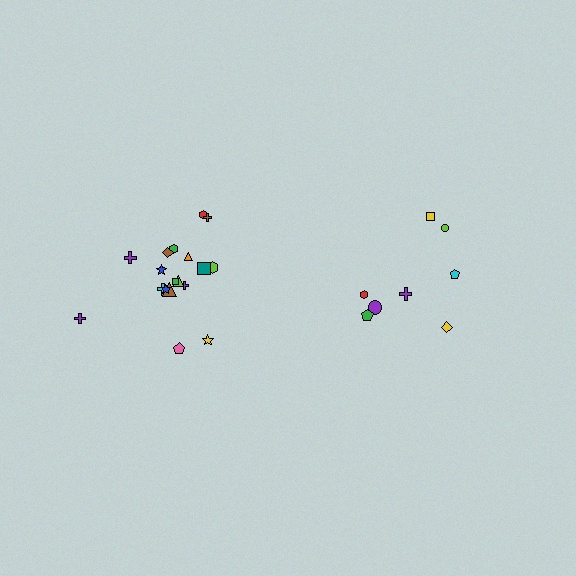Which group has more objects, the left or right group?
The left group.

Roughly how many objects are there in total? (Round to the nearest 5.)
Roughly 25 objects in total.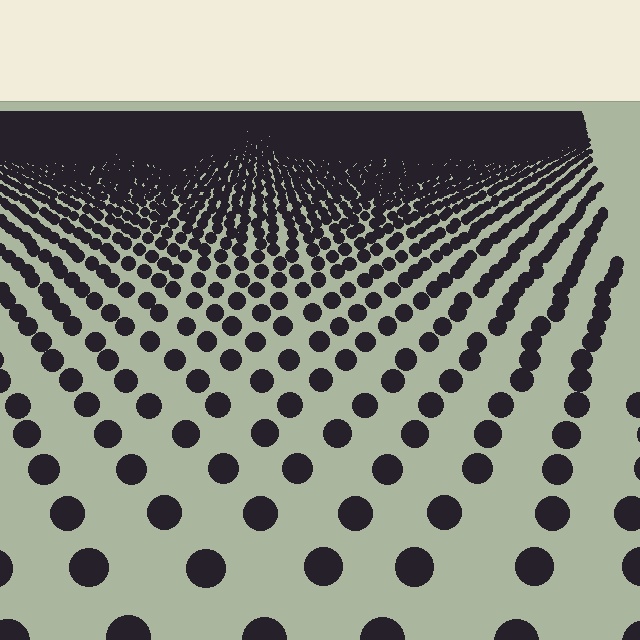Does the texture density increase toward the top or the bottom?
Density increases toward the top.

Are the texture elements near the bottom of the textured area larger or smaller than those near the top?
Larger. Near the bottom, elements are closer to the viewer and appear at a bigger on-screen size.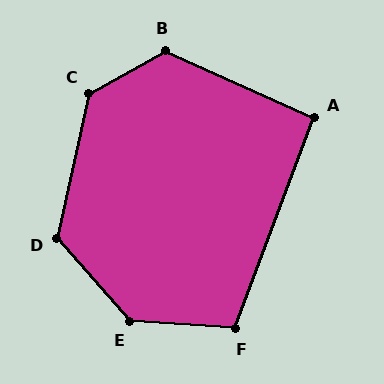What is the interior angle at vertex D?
Approximately 126 degrees (obtuse).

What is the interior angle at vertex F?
Approximately 106 degrees (obtuse).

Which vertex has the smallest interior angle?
A, at approximately 93 degrees.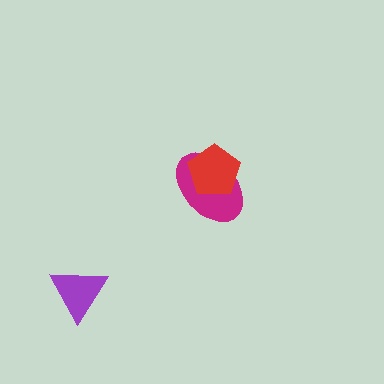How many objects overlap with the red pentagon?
1 object overlaps with the red pentagon.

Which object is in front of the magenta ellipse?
The red pentagon is in front of the magenta ellipse.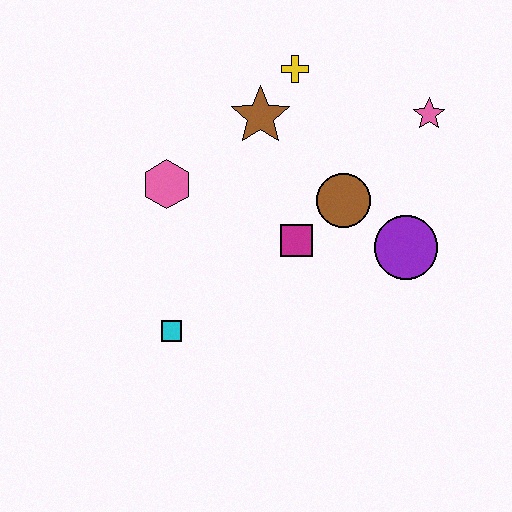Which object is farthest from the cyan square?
The pink star is farthest from the cyan square.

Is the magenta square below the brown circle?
Yes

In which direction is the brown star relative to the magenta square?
The brown star is above the magenta square.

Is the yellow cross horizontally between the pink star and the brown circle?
No